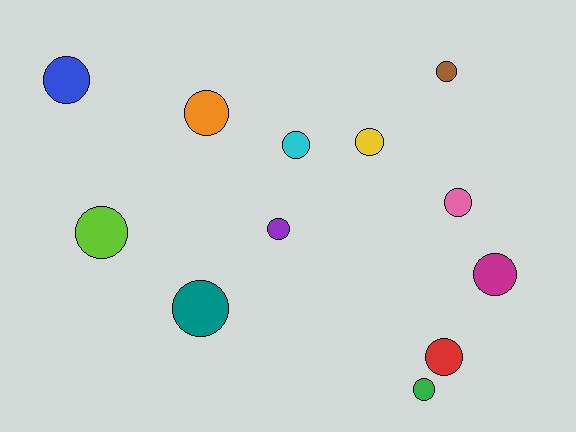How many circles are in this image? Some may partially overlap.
There are 12 circles.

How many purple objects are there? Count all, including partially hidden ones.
There is 1 purple object.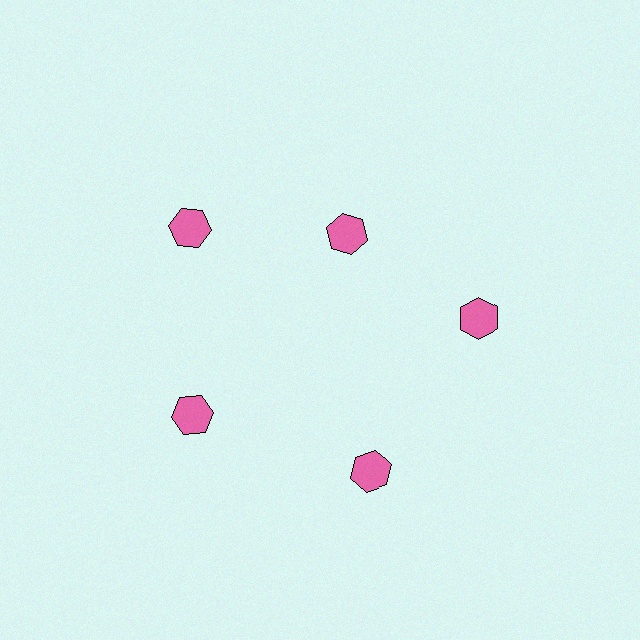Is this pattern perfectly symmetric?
No. The 5 pink hexagons are arranged in a ring, but one element near the 1 o'clock position is pulled inward toward the center, breaking the 5-fold rotational symmetry.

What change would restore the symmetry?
The symmetry would be restored by moving it outward, back onto the ring so that all 5 hexagons sit at equal angles and equal distance from the center.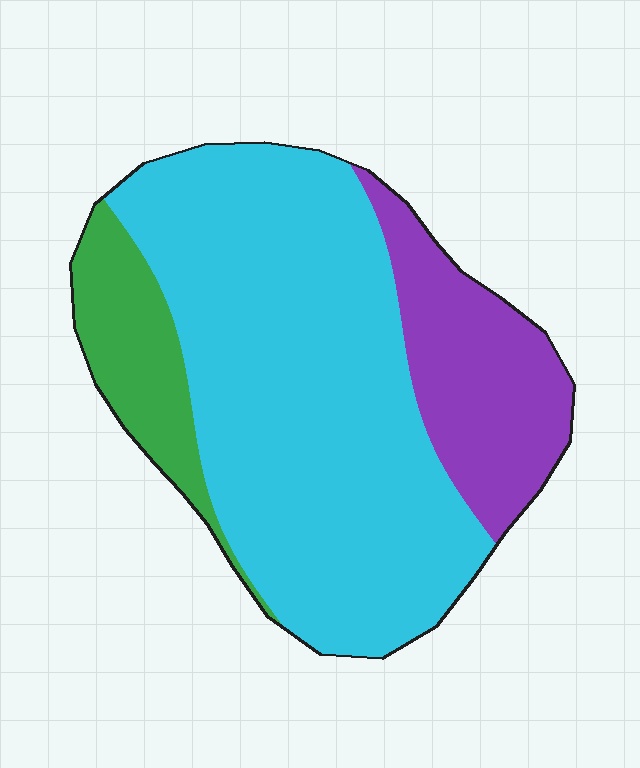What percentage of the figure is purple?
Purple covers 20% of the figure.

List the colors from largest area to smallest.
From largest to smallest: cyan, purple, green.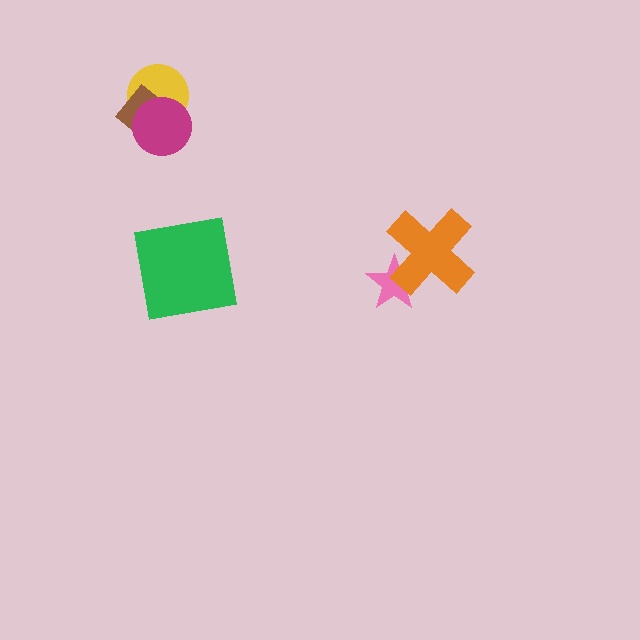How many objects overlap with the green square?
0 objects overlap with the green square.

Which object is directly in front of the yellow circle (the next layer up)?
The brown diamond is directly in front of the yellow circle.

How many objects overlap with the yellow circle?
2 objects overlap with the yellow circle.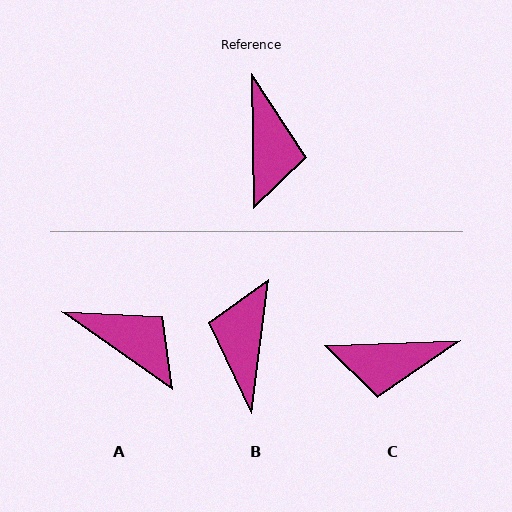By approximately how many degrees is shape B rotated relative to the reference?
Approximately 172 degrees counter-clockwise.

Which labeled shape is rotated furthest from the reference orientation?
B, about 172 degrees away.